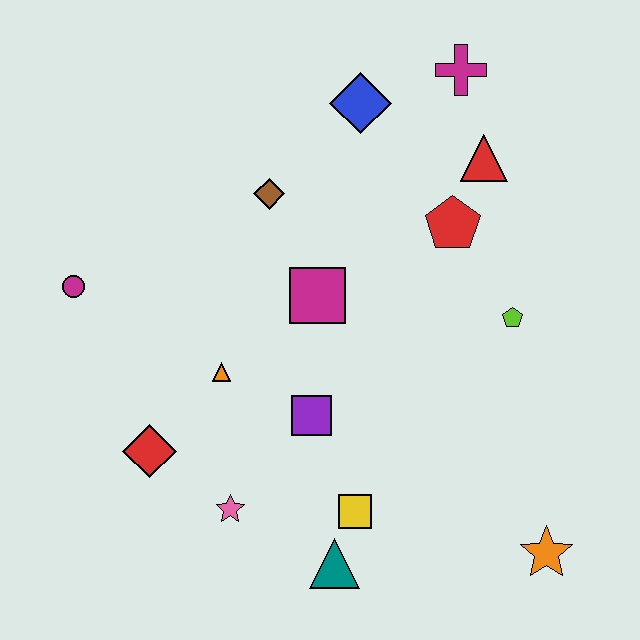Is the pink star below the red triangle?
Yes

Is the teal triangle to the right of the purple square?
Yes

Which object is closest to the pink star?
The red diamond is closest to the pink star.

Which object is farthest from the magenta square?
The orange star is farthest from the magenta square.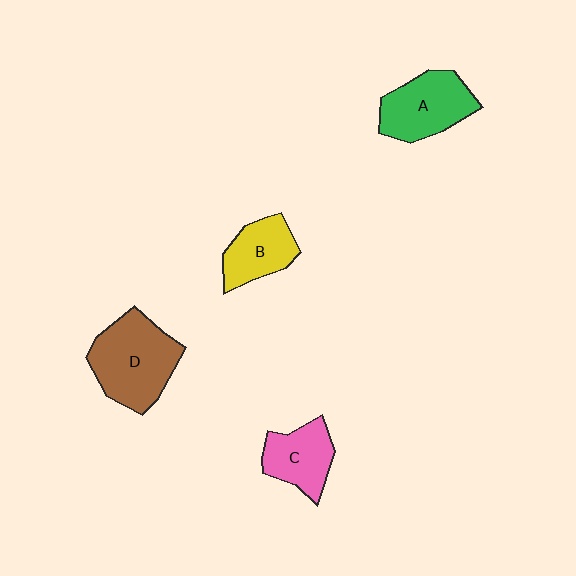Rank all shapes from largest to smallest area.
From largest to smallest: D (brown), A (green), C (pink), B (yellow).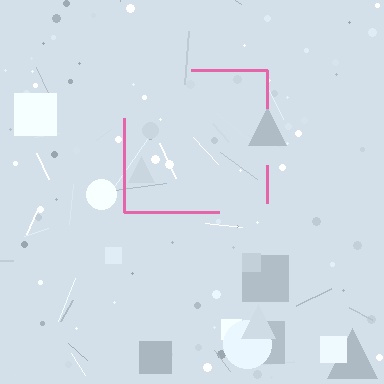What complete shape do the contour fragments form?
The contour fragments form a square.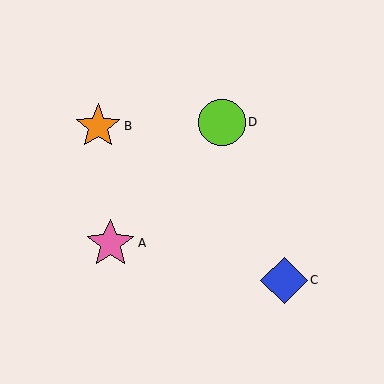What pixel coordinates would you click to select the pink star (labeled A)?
Click at (110, 244) to select the pink star A.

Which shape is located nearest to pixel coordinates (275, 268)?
The blue diamond (labeled C) at (284, 280) is nearest to that location.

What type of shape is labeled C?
Shape C is a blue diamond.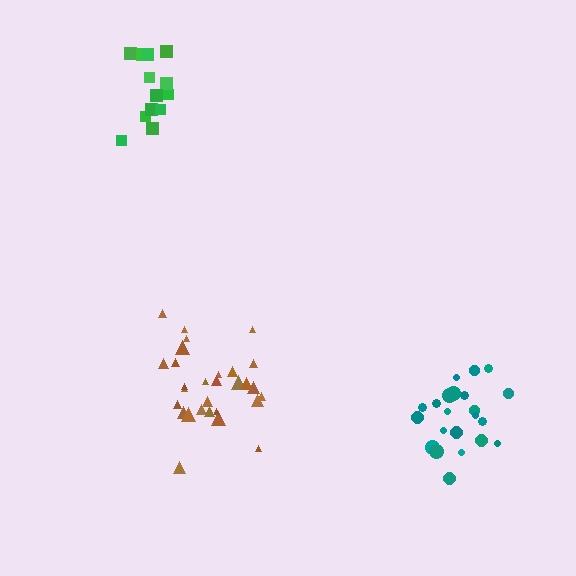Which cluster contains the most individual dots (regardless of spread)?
Brown (30).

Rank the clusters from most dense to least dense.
brown, teal, green.